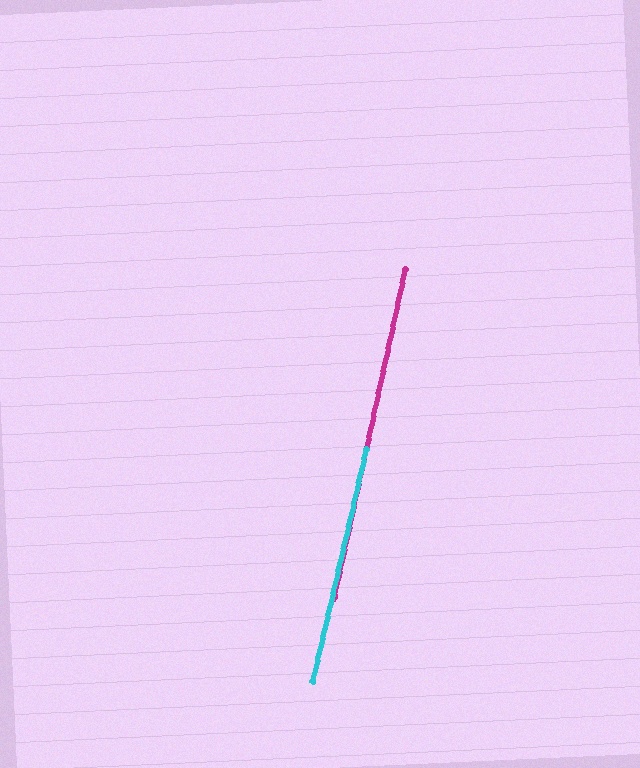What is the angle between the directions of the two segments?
Approximately 1 degree.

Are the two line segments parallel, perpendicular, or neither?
Parallel — their directions differ by only 0.6°.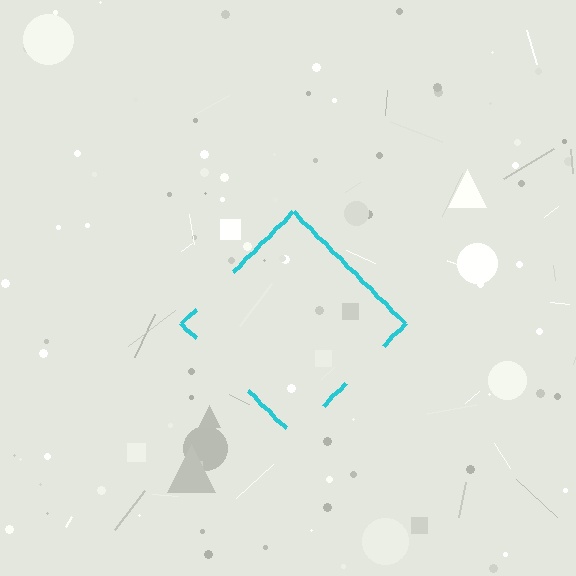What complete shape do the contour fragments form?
The contour fragments form a diamond.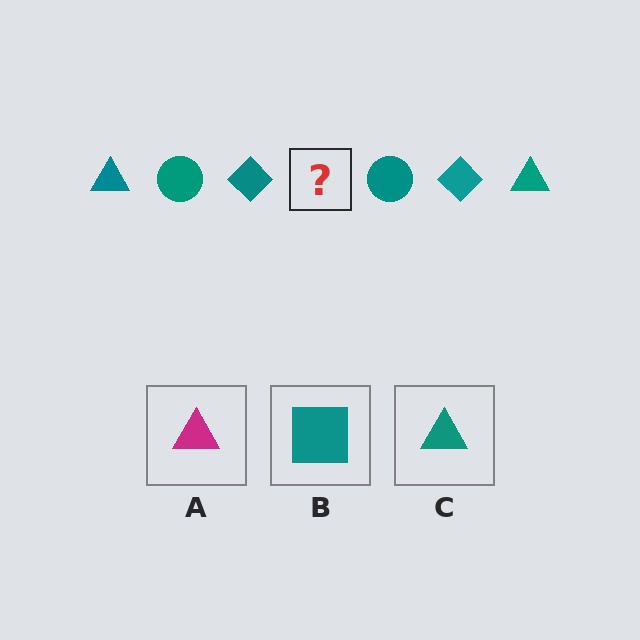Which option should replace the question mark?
Option C.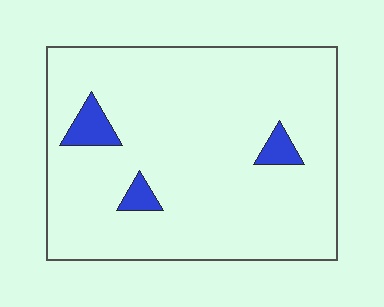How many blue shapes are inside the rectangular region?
3.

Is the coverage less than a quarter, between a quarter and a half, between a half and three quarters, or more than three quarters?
Less than a quarter.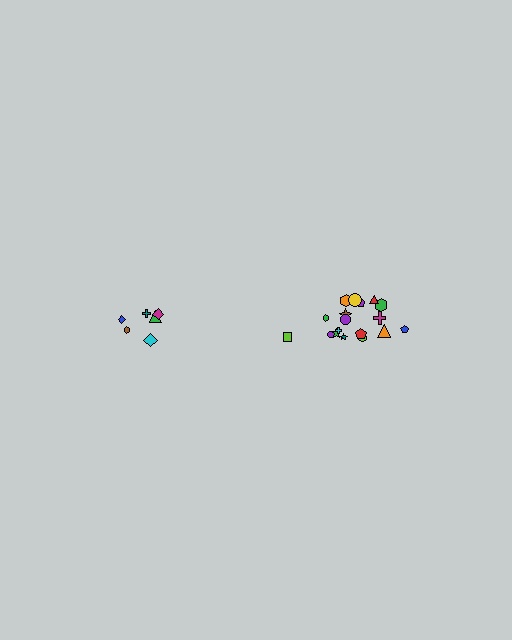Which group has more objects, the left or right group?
The right group.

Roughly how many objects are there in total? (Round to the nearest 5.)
Roughly 25 objects in total.